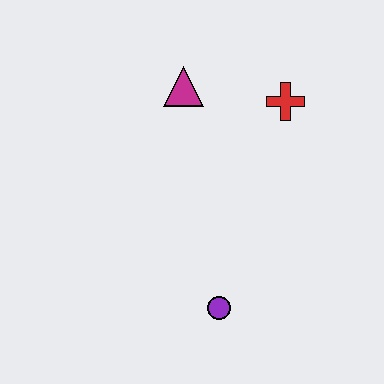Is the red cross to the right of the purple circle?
Yes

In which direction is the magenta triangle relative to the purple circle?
The magenta triangle is above the purple circle.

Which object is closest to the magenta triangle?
The red cross is closest to the magenta triangle.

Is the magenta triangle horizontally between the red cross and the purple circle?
No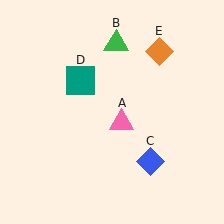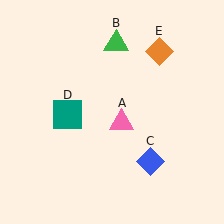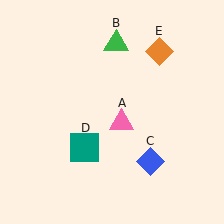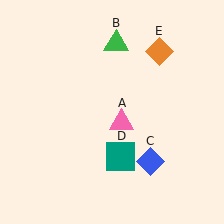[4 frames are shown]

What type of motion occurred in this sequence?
The teal square (object D) rotated counterclockwise around the center of the scene.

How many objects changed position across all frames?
1 object changed position: teal square (object D).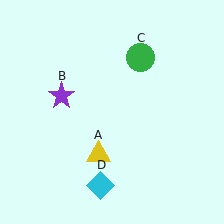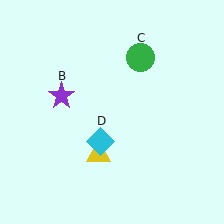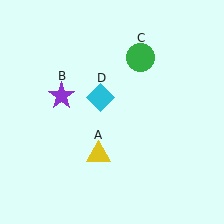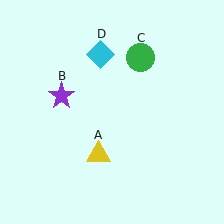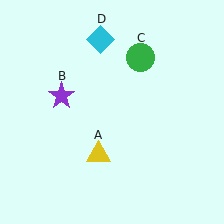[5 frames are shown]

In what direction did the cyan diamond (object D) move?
The cyan diamond (object D) moved up.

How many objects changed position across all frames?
1 object changed position: cyan diamond (object D).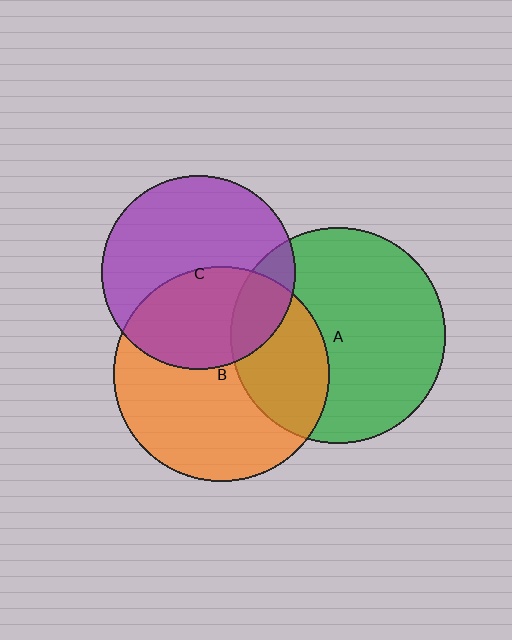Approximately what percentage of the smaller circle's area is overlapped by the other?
Approximately 40%.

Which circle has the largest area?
Circle A (green).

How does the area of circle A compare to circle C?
Approximately 1.2 times.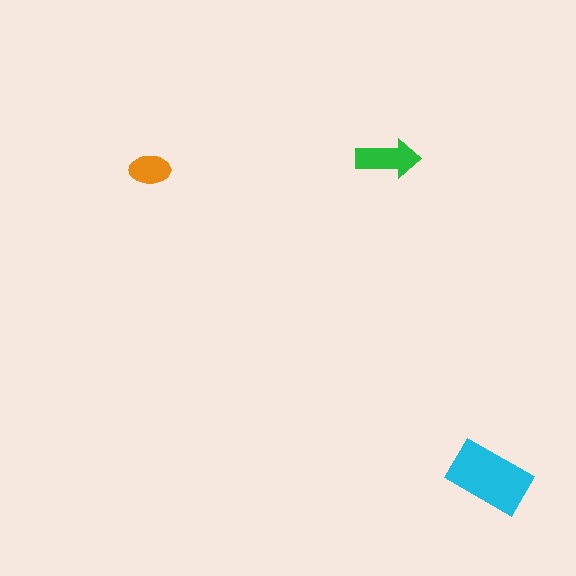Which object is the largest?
The cyan rectangle.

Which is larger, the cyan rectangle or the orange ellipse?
The cyan rectangle.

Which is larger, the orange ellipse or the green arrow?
The green arrow.